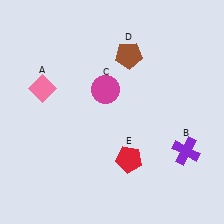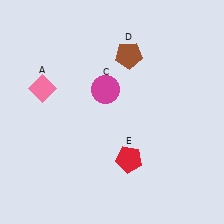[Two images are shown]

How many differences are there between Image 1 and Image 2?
There is 1 difference between the two images.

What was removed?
The purple cross (B) was removed in Image 2.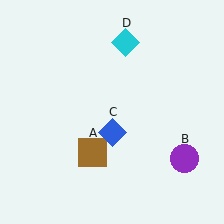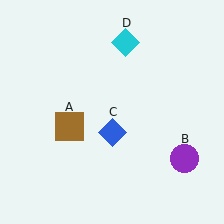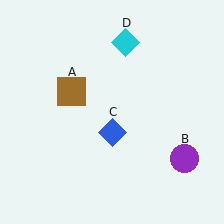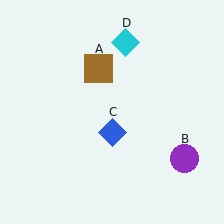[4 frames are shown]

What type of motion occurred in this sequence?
The brown square (object A) rotated clockwise around the center of the scene.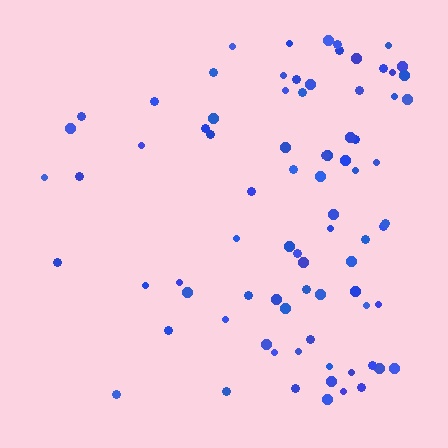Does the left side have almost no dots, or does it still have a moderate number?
Still a moderate number, just noticeably fewer than the right.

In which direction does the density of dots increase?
From left to right, with the right side densest.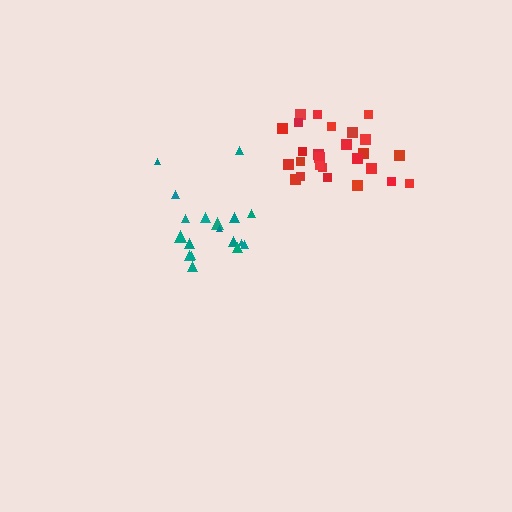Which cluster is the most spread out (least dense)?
Teal.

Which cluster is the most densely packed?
Red.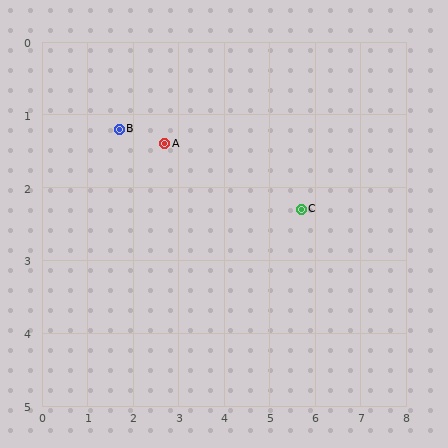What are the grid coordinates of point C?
Point C is at approximately (5.7, 2.3).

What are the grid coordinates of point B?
Point B is at approximately (1.7, 1.2).